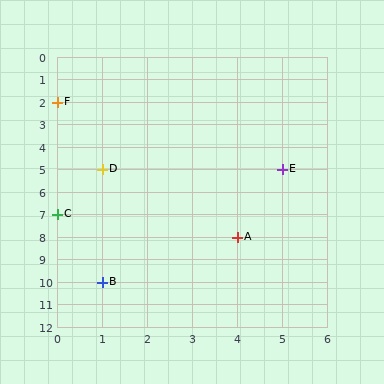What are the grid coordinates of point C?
Point C is at grid coordinates (0, 7).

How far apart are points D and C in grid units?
Points D and C are 1 column and 2 rows apart (about 2.2 grid units diagonally).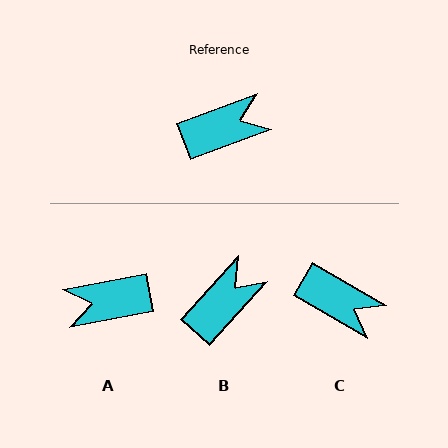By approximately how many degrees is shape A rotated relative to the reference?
Approximately 171 degrees counter-clockwise.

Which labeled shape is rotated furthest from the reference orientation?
A, about 171 degrees away.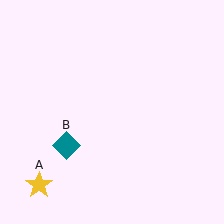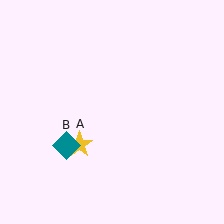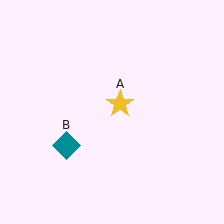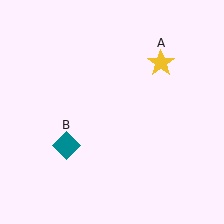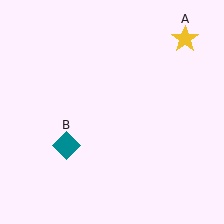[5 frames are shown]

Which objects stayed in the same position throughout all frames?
Teal diamond (object B) remained stationary.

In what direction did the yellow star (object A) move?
The yellow star (object A) moved up and to the right.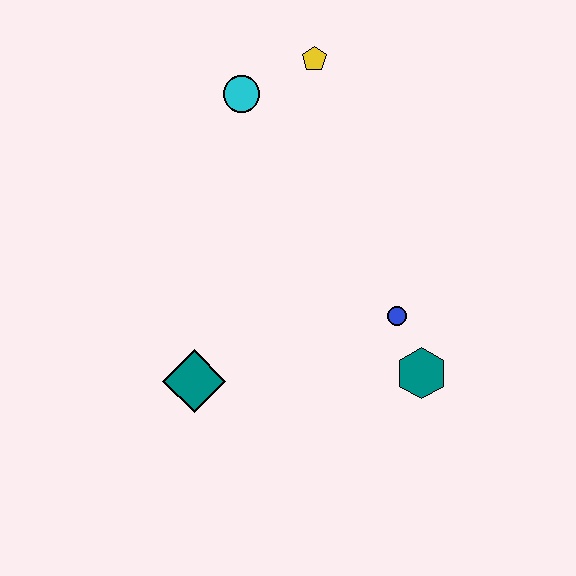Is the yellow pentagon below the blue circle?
No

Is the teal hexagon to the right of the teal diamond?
Yes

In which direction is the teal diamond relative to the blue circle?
The teal diamond is to the left of the blue circle.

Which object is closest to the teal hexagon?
The blue circle is closest to the teal hexagon.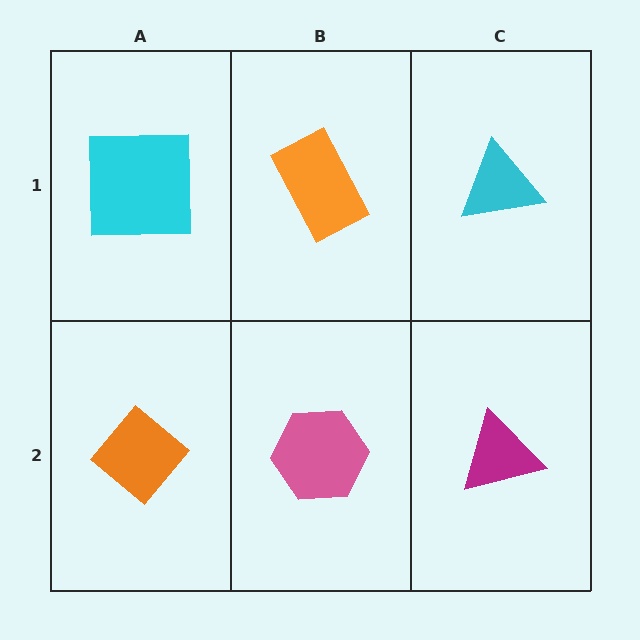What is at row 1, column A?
A cyan square.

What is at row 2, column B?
A pink hexagon.